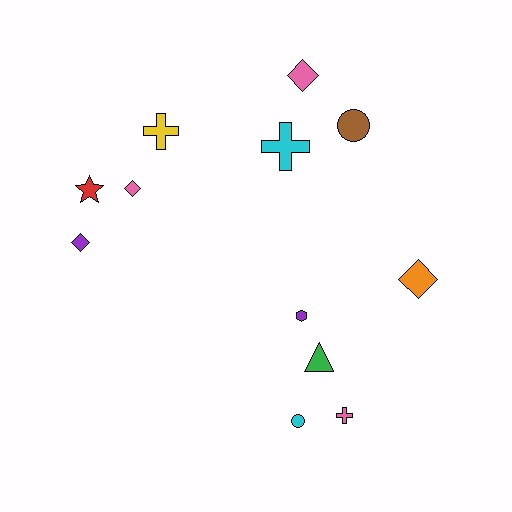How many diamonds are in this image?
There are 4 diamonds.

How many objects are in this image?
There are 12 objects.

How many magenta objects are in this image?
There are no magenta objects.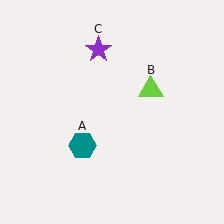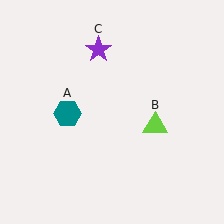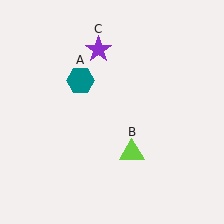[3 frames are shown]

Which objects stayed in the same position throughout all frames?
Purple star (object C) remained stationary.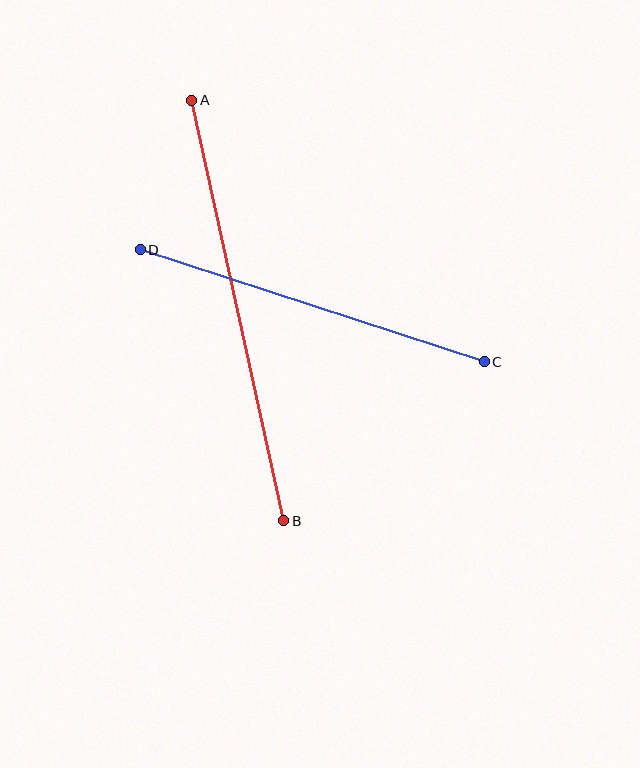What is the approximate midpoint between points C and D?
The midpoint is at approximately (312, 306) pixels.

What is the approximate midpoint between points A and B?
The midpoint is at approximately (238, 310) pixels.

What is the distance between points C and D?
The distance is approximately 362 pixels.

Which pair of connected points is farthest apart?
Points A and B are farthest apart.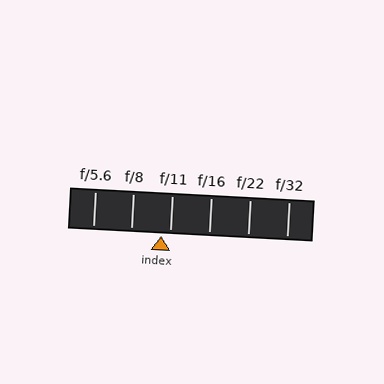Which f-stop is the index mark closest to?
The index mark is closest to f/11.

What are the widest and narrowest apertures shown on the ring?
The widest aperture shown is f/5.6 and the narrowest is f/32.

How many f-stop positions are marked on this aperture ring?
There are 6 f-stop positions marked.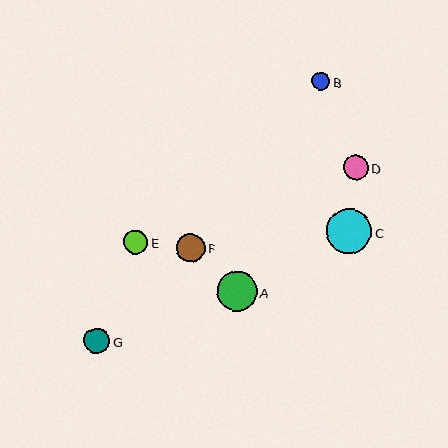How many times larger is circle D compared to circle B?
Circle D is approximately 1.4 times the size of circle B.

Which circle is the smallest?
Circle B is the smallest with a size of approximately 18 pixels.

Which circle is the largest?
Circle C is the largest with a size of approximately 45 pixels.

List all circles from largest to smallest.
From largest to smallest: C, A, F, G, D, E, B.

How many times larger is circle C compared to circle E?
Circle C is approximately 1.9 times the size of circle E.